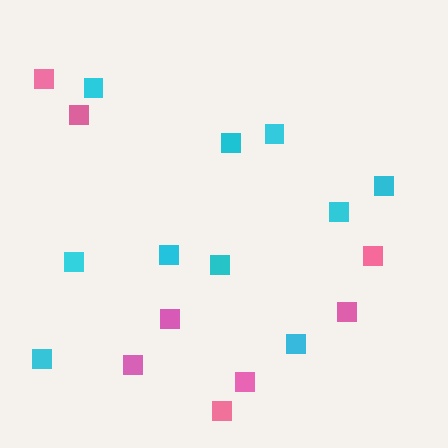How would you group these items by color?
There are 2 groups: one group of pink squares (8) and one group of cyan squares (10).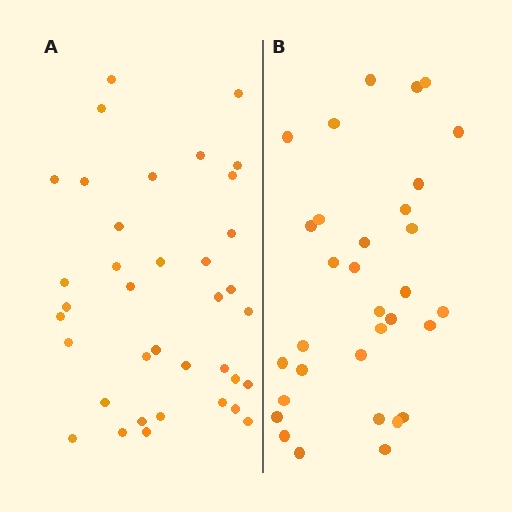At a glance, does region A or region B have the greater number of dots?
Region A (the left region) has more dots.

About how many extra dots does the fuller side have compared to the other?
Region A has about 5 more dots than region B.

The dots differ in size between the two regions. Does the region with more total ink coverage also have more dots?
No. Region B has more total ink coverage because its dots are larger, but region A actually contains more individual dots. Total area can be misleading — the number of items is what matters here.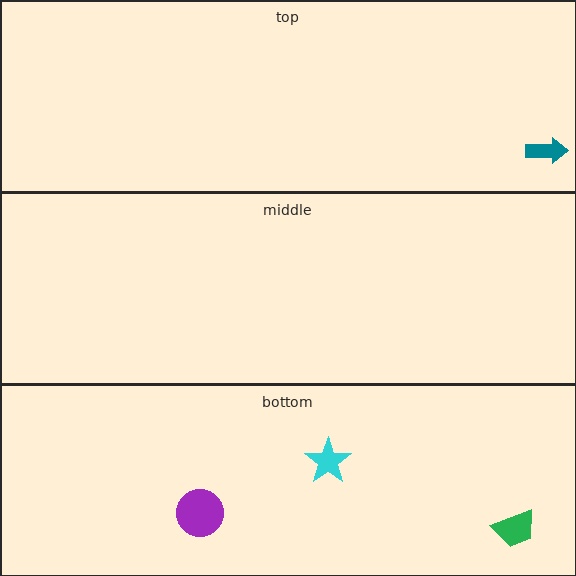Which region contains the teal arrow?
The top region.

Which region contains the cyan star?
The bottom region.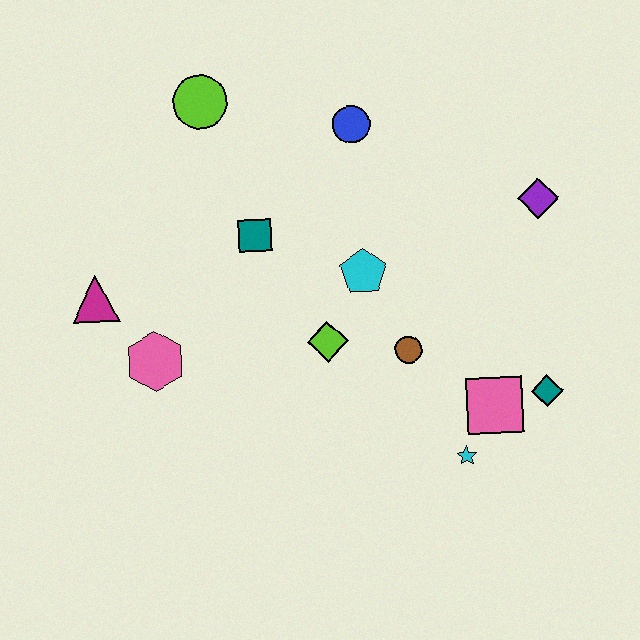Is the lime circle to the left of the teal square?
Yes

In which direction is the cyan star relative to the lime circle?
The cyan star is below the lime circle.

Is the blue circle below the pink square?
No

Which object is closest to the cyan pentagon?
The lime diamond is closest to the cyan pentagon.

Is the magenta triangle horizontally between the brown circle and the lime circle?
No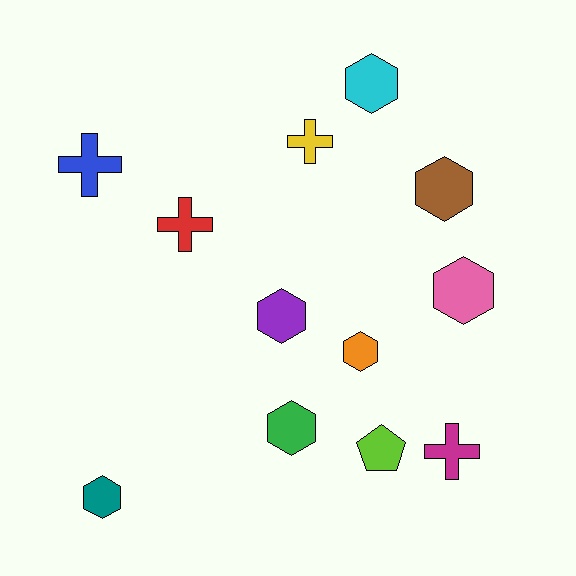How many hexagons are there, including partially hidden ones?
There are 7 hexagons.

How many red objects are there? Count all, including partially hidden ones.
There is 1 red object.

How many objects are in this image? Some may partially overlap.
There are 12 objects.